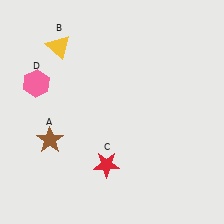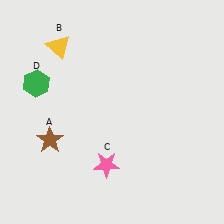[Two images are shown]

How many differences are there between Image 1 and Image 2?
There are 2 differences between the two images.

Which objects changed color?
C changed from red to pink. D changed from pink to green.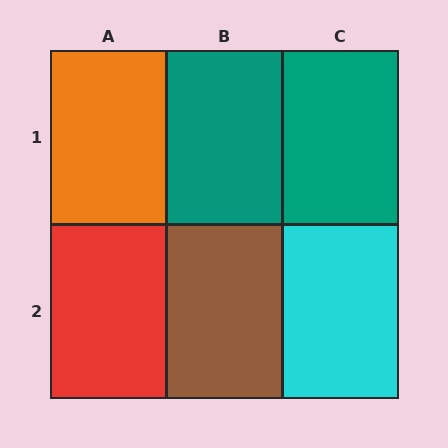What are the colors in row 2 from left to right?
Red, brown, cyan.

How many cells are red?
1 cell is red.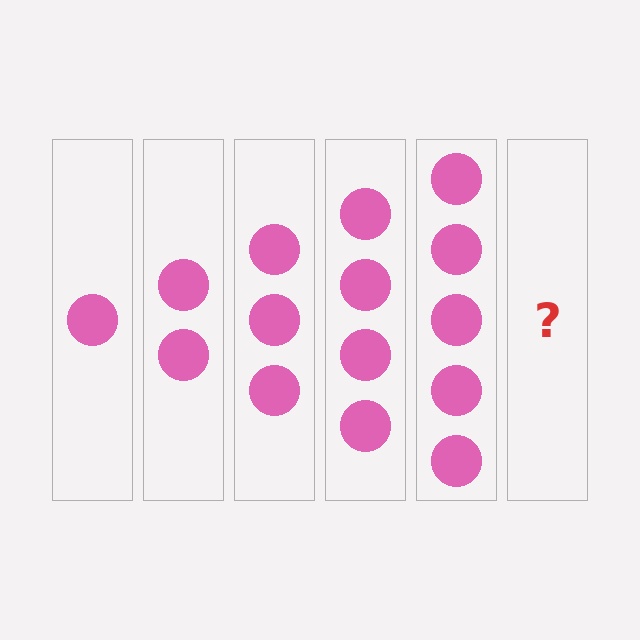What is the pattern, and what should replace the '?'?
The pattern is that each step adds one more circle. The '?' should be 6 circles.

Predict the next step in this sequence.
The next step is 6 circles.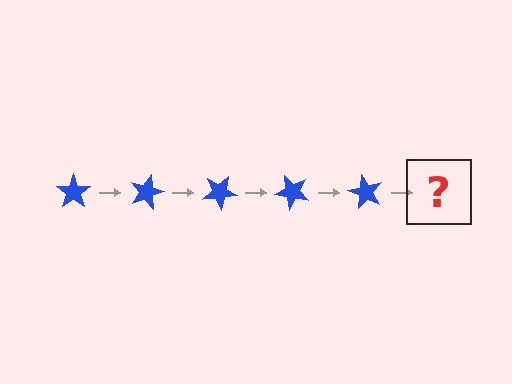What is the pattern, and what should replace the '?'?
The pattern is that the star rotates 15 degrees each step. The '?' should be a blue star rotated 75 degrees.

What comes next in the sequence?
The next element should be a blue star rotated 75 degrees.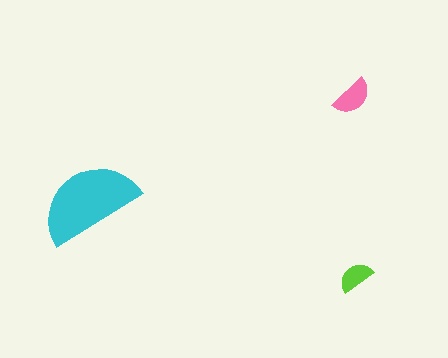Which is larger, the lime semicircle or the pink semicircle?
The pink one.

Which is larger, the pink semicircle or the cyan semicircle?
The cyan one.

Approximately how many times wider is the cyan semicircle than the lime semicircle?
About 3 times wider.